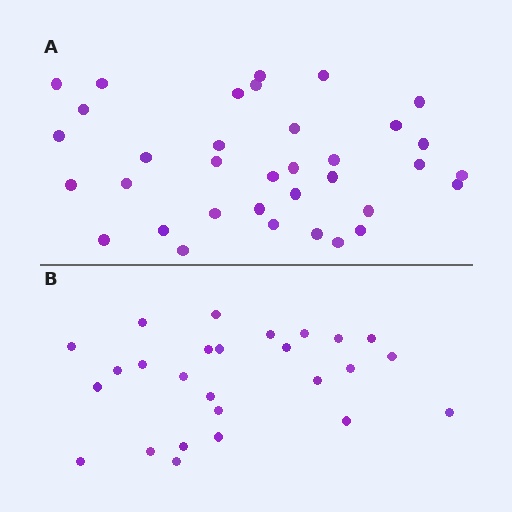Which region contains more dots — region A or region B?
Region A (the top region) has more dots.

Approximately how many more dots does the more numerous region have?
Region A has roughly 8 or so more dots than region B.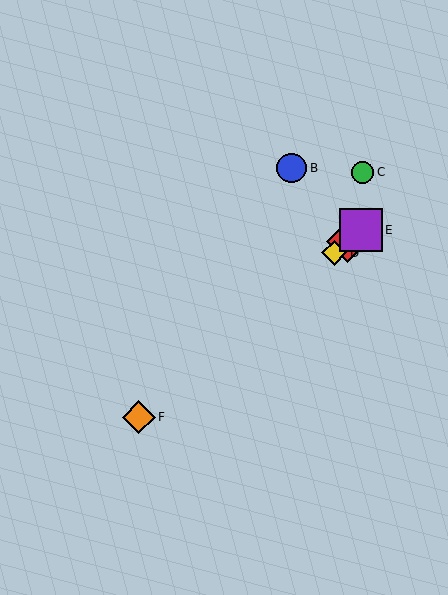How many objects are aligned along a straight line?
4 objects (A, D, E, F) are aligned along a straight line.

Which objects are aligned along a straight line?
Objects A, D, E, F are aligned along a straight line.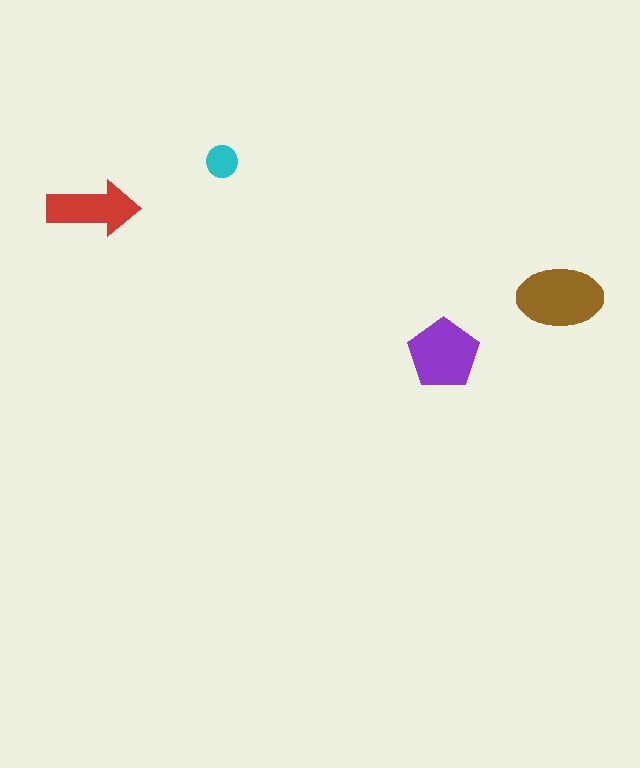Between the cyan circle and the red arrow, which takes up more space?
The red arrow.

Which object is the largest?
The brown ellipse.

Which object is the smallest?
The cyan circle.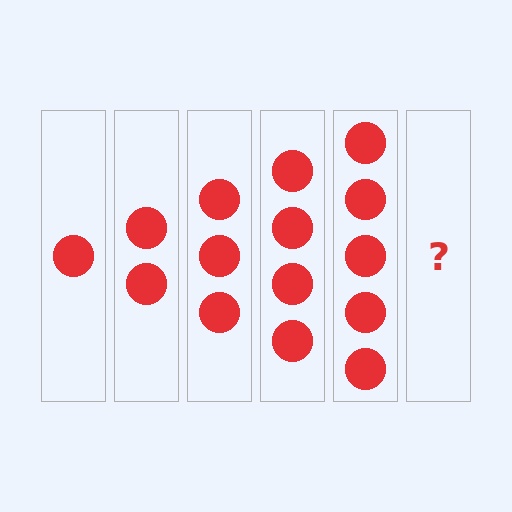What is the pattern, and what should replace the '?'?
The pattern is that each step adds one more circle. The '?' should be 6 circles.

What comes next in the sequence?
The next element should be 6 circles.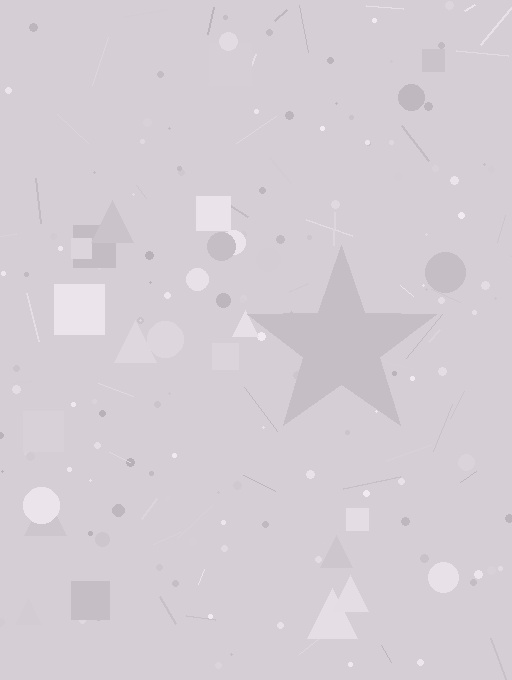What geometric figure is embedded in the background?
A star is embedded in the background.